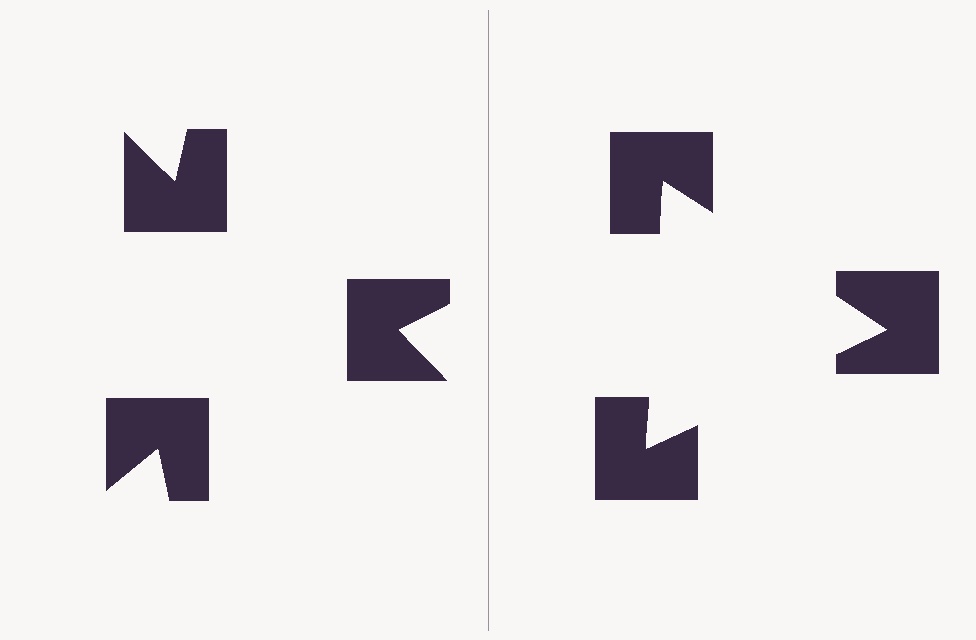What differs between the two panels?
The notched squares are positioned identically on both sides; only the wedge orientations differ. On the right they align to a triangle; on the left they are misaligned.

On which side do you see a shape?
An illusory triangle appears on the right side. On the left side the wedge cuts are rotated, so no coherent shape forms.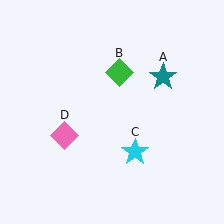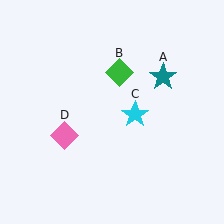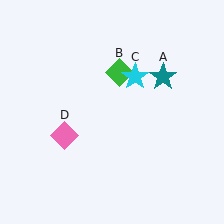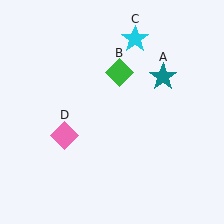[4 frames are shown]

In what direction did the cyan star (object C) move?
The cyan star (object C) moved up.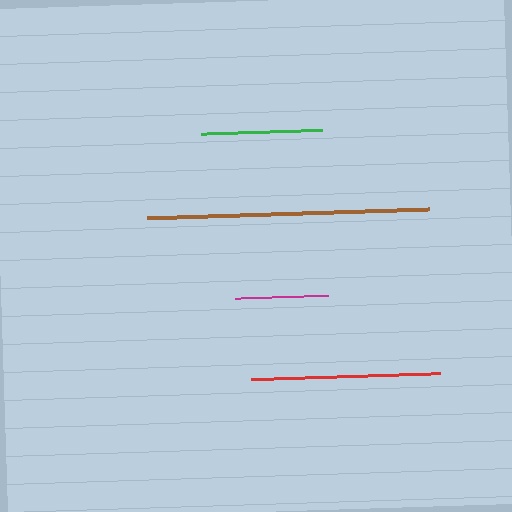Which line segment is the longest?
The brown line is the longest at approximately 282 pixels.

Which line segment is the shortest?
The magenta line is the shortest at approximately 93 pixels.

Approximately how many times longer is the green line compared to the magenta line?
The green line is approximately 1.3 times the length of the magenta line.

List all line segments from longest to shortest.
From longest to shortest: brown, red, green, magenta.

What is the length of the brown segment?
The brown segment is approximately 282 pixels long.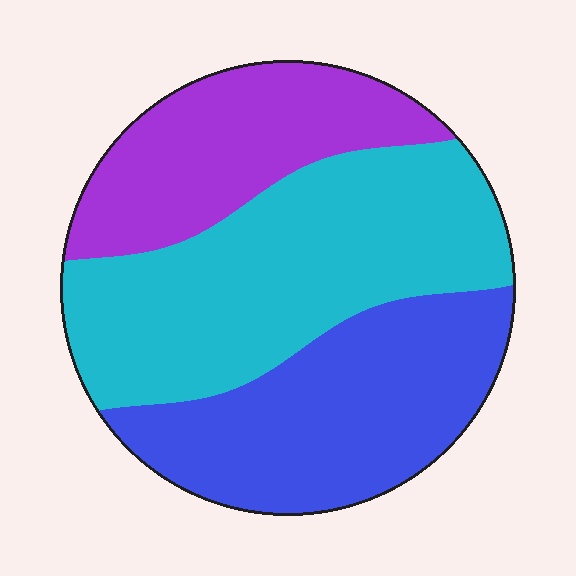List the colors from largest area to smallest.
From largest to smallest: cyan, blue, purple.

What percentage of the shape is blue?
Blue covers around 35% of the shape.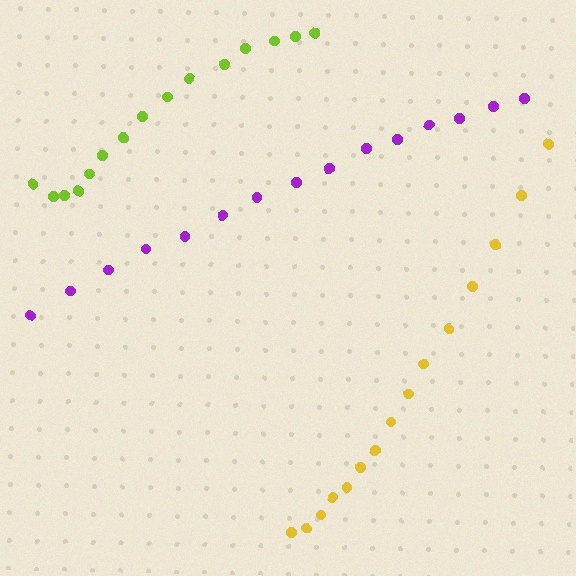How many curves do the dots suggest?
There are 3 distinct paths.